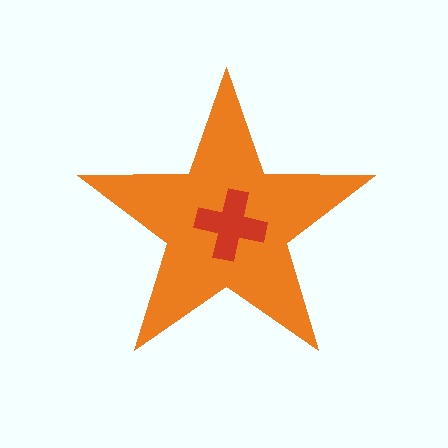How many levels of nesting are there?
2.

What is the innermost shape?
The red cross.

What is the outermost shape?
The orange star.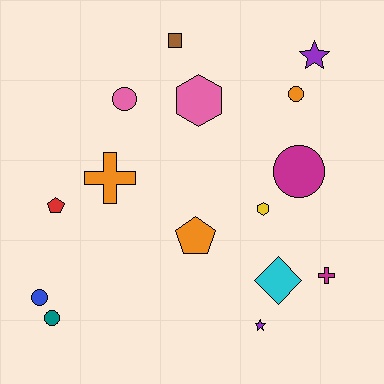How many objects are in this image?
There are 15 objects.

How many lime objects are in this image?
There are no lime objects.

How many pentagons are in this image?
There are 2 pentagons.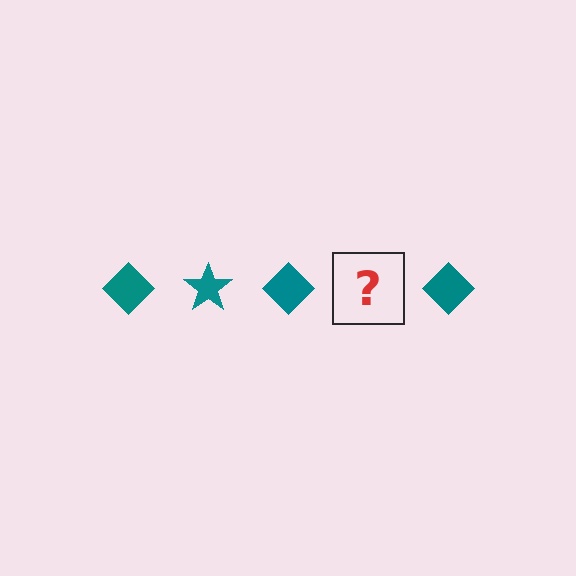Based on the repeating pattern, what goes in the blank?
The blank should be a teal star.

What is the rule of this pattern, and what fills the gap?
The rule is that the pattern cycles through diamond, star shapes in teal. The gap should be filled with a teal star.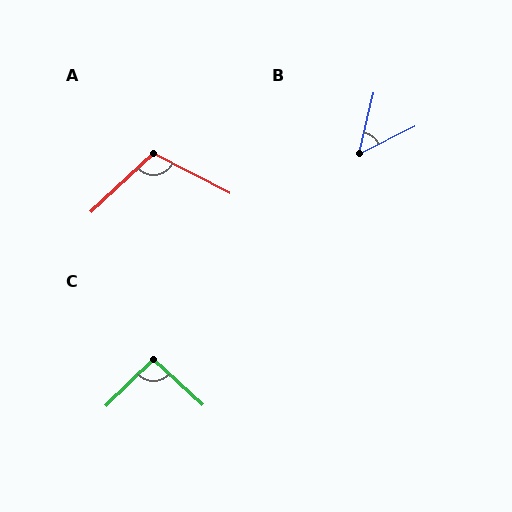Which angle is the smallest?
B, at approximately 50 degrees.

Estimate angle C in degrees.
Approximately 93 degrees.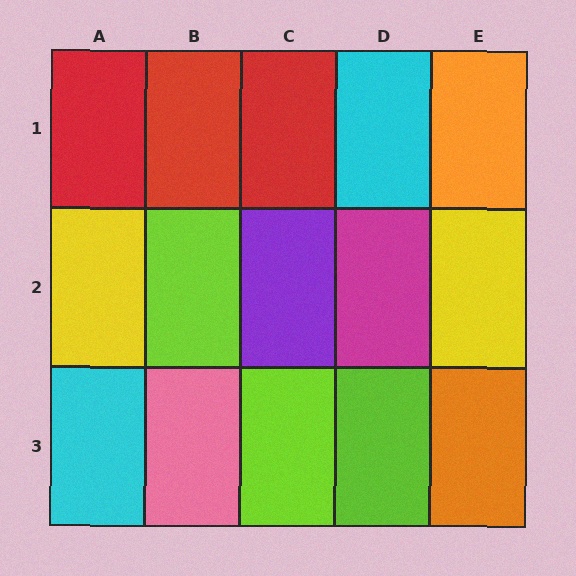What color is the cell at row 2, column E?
Yellow.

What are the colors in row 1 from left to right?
Red, red, red, cyan, orange.